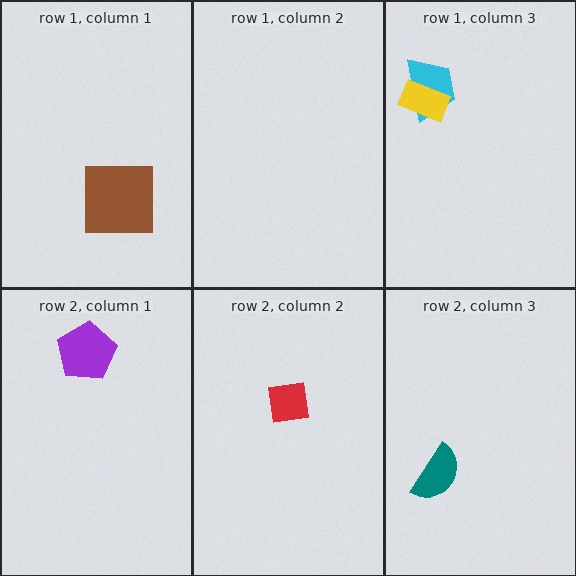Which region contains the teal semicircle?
The row 2, column 3 region.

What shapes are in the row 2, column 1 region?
The purple pentagon.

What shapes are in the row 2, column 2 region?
The red square.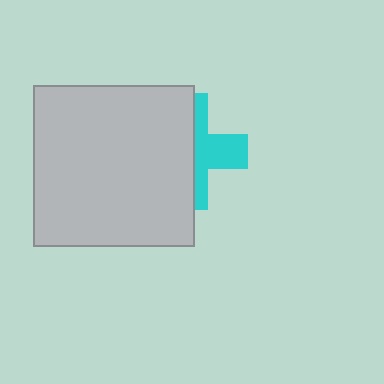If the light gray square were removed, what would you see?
You would see the complete cyan cross.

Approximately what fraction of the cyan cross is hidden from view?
Roughly 60% of the cyan cross is hidden behind the light gray square.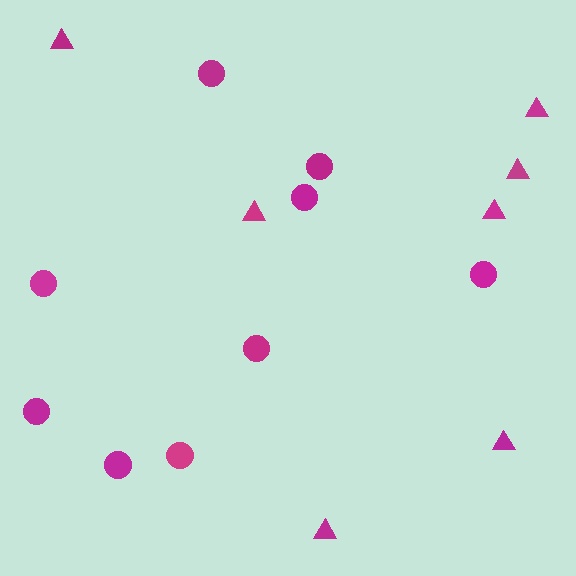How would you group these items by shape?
There are 2 groups: one group of circles (9) and one group of triangles (7).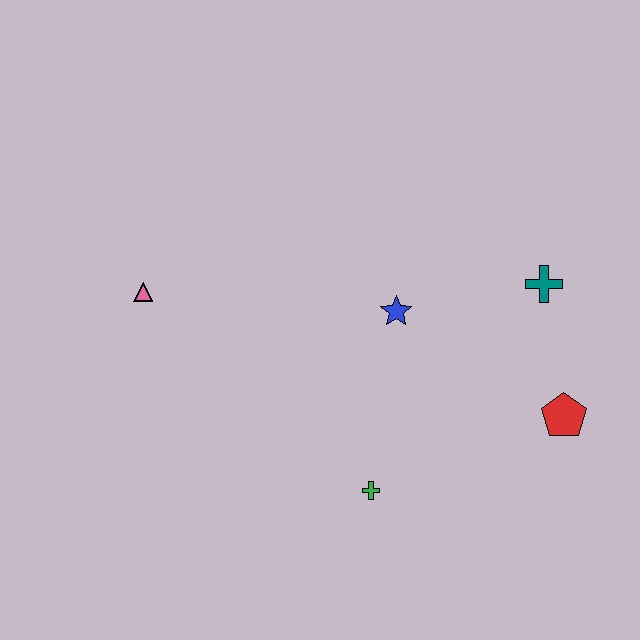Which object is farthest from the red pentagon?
The pink triangle is farthest from the red pentagon.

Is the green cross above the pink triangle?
No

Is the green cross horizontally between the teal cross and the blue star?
No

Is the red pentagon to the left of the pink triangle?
No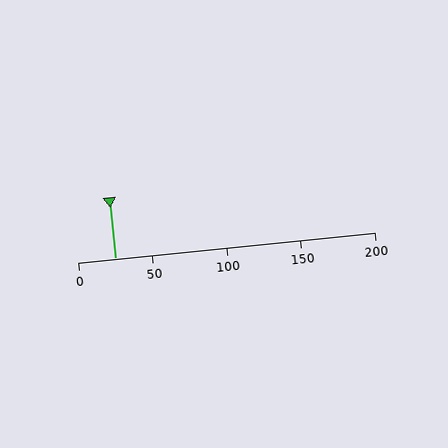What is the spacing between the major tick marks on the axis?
The major ticks are spaced 50 apart.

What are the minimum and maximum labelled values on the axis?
The axis runs from 0 to 200.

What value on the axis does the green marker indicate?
The marker indicates approximately 25.